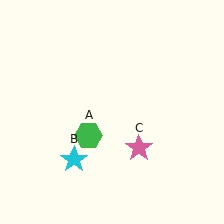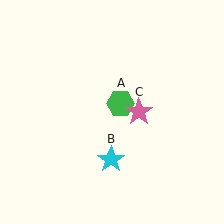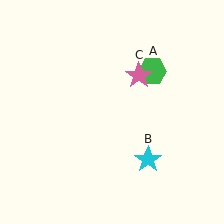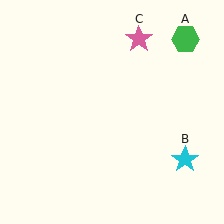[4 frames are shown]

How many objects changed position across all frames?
3 objects changed position: green hexagon (object A), cyan star (object B), pink star (object C).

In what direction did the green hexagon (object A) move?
The green hexagon (object A) moved up and to the right.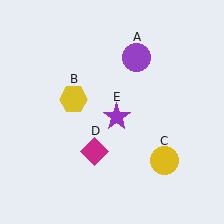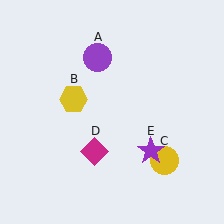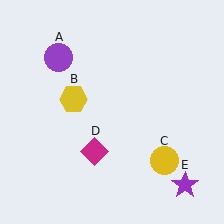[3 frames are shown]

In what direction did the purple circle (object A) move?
The purple circle (object A) moved left.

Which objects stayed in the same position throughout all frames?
Yellow hexagon (object B) and yellow circle (object C) and magenta diamond (object D) remained stationary.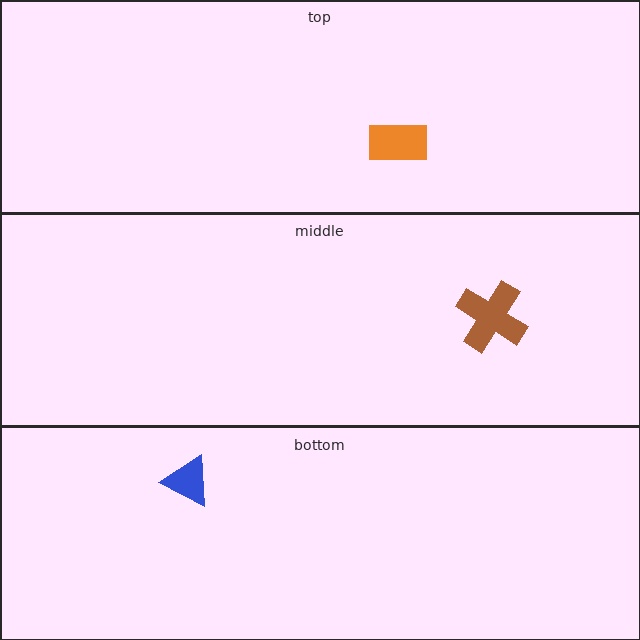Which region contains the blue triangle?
The bottom region.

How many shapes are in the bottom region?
1.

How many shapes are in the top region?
1.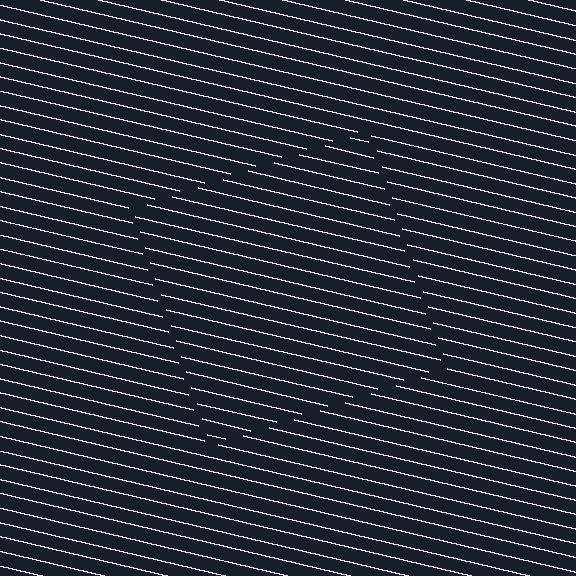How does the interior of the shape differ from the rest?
The interior of the shape contains the same grating, shifted by half a period — the contour is defined by the phase discontinuity where line-ends from the inner and outer gratings abut.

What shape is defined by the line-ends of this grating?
An illusory square. The interior of the shape contains the same grating, shifted by half a period — the contour is defined by the phase discontinuity where line-ends from the inner and outer gratings abut.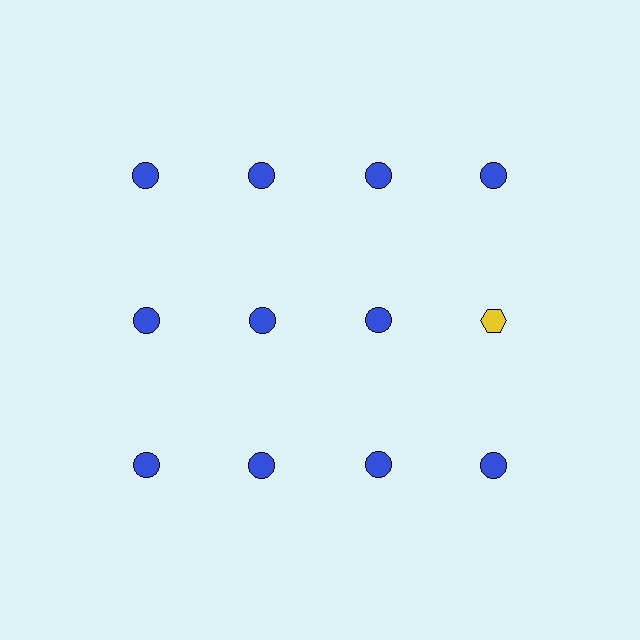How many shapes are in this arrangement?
There are 12 shapes arranged in a grid pattern.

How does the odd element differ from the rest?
It differs in both color (yellow instead of blue) and shape (hexagon instead of circle).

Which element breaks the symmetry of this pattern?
The yellow hexagon in the second row, second from right column breaks the symmetry. All other shapes are blue circles.